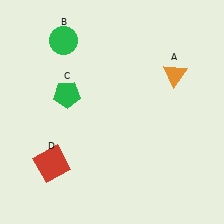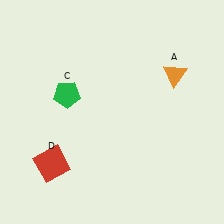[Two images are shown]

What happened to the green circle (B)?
The green circle (B) was removed in Image 2. It was in the top-left area of Image 1.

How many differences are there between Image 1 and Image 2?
There is 1 difference between the two images.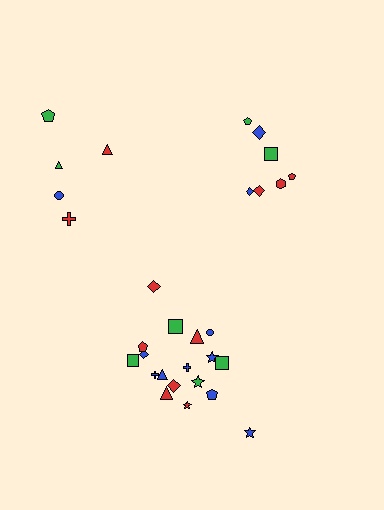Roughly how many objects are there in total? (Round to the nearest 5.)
Roughly 30 objects in total.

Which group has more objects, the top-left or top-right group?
The top-right group.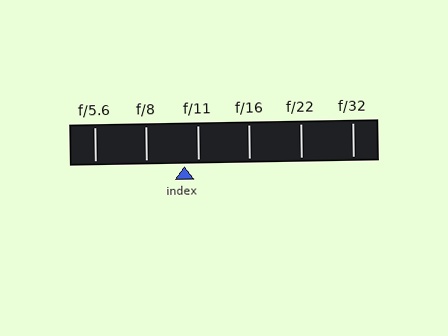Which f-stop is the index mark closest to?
The index mark is closest to f/11.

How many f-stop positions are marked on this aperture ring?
There are 6 f-stop positions marked.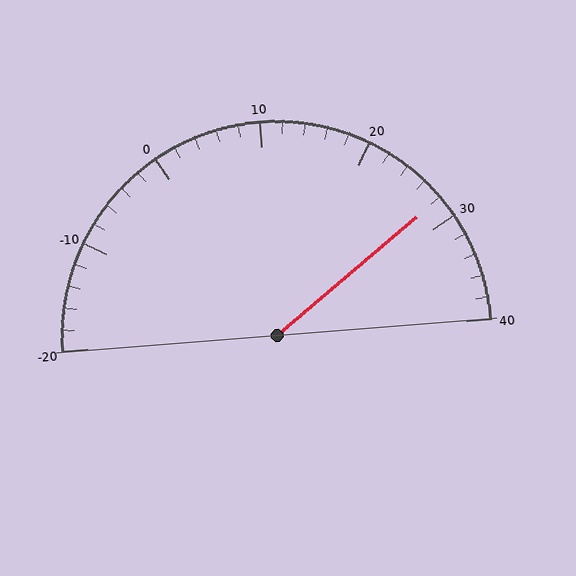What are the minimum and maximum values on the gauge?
The gauge ranges from -20 to 40.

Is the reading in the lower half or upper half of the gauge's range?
The reading is in the upper half of the range (-20 to 40).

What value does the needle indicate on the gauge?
The needle indicates approximately 28.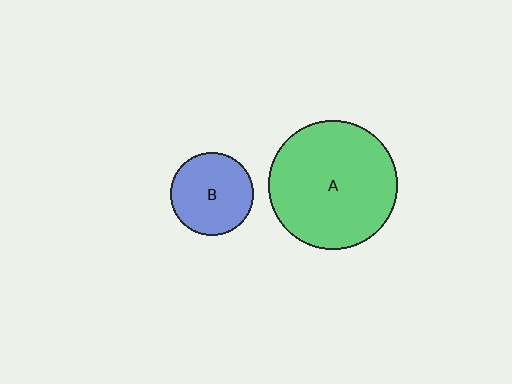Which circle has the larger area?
Circle A (green).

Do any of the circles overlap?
No, none of the circles overlap.